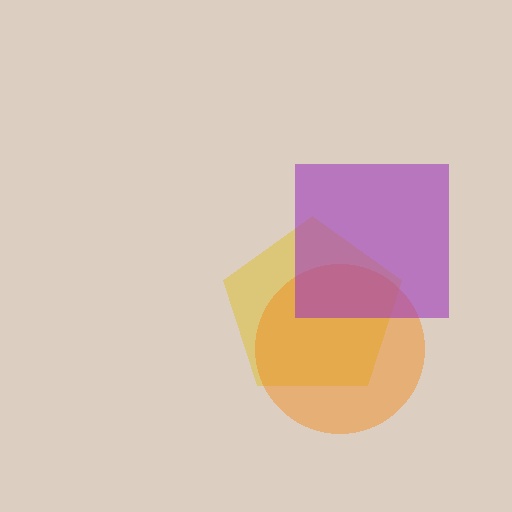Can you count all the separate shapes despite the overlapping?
Yes, there are 3 separate shapes.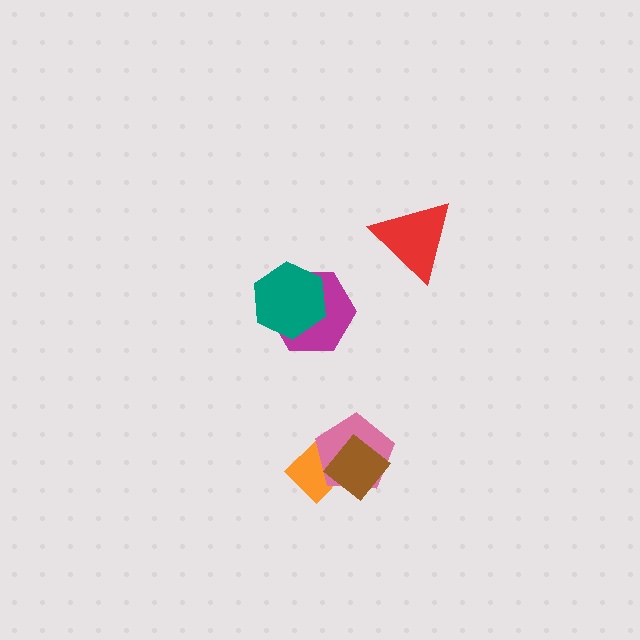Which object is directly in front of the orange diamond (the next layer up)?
The pink pentagon is directly in front of the orange diamond.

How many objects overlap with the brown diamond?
2 objects overlap with the brown diamond.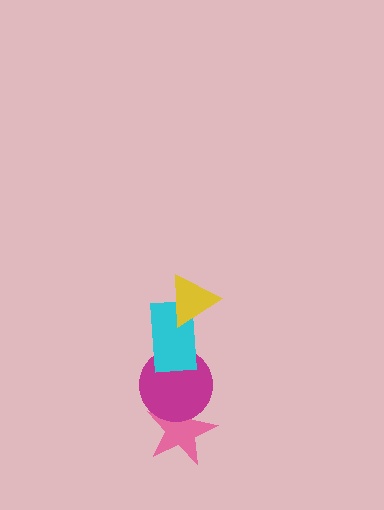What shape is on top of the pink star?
The magenta circle is on top of the pink star.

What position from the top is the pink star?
The pink star is 4th from the top.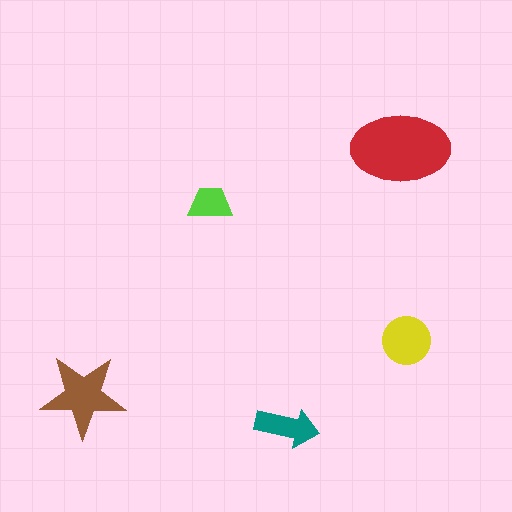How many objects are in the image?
There are 5 objects in the image.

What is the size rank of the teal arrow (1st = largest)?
4th.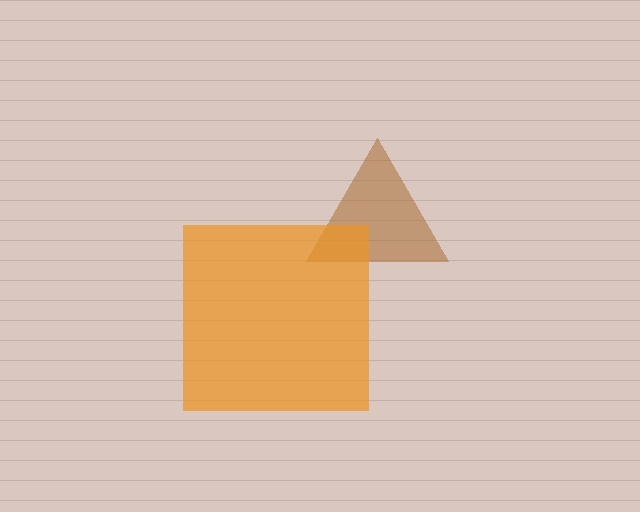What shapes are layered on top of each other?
The layered shapes are: a brown triangle, an orange square.